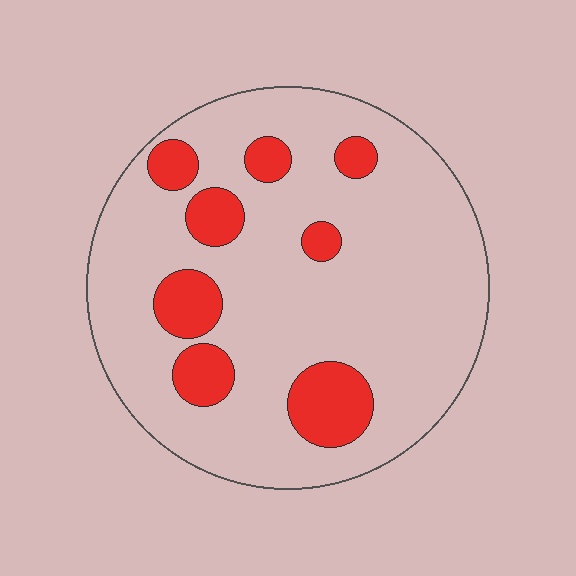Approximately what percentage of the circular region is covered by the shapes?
Approximately 20%.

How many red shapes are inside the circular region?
8.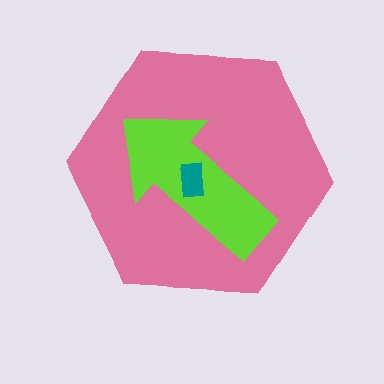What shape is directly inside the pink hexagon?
The lime arrow.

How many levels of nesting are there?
3.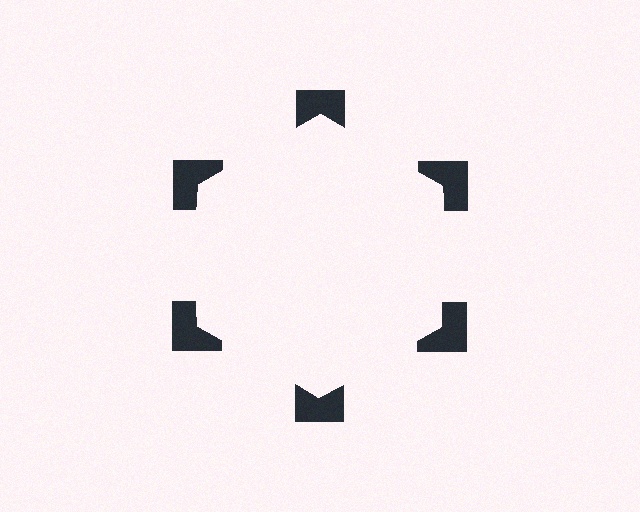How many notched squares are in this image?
There are 6 — one at each vertex of the illusory hexagon.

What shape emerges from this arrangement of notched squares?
An illusory hexagon — its edges are inferred from the aligned wedge cuts in the notched squares, not physically drawn.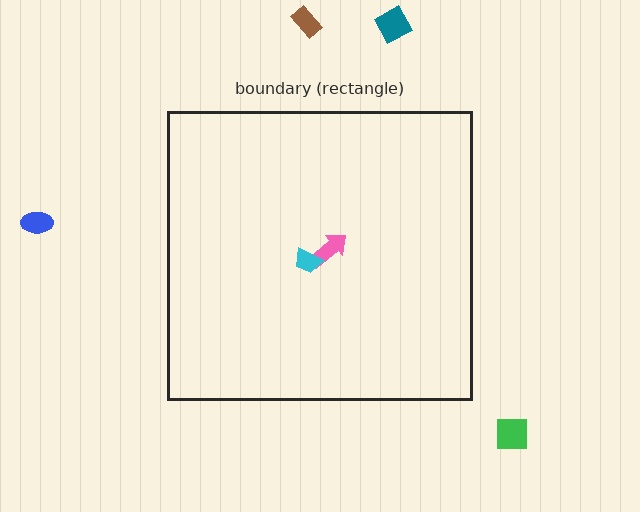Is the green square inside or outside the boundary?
Outside.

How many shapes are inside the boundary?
2 inside, 4 outside.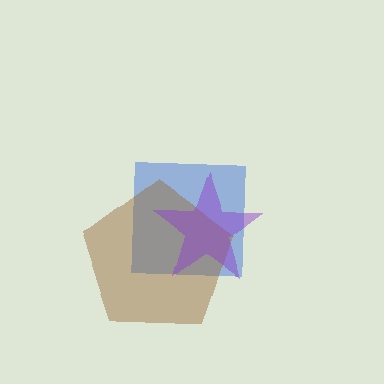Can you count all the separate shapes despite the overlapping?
Yes, there are 3 separate shapes.